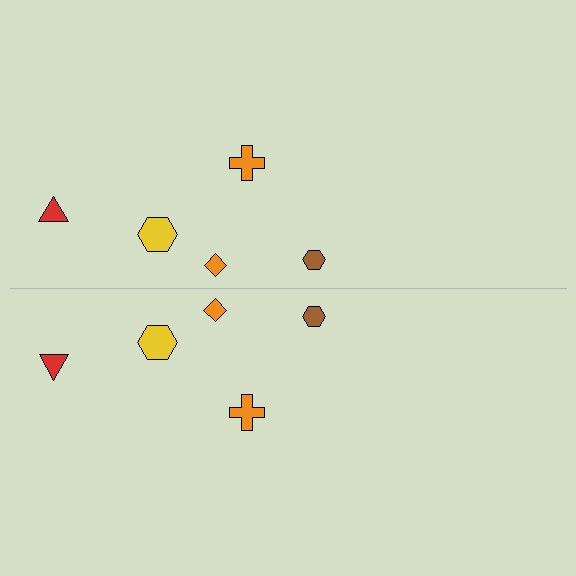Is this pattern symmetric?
Yes, this pattern has bilateral (reflection) symmetry.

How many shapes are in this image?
There are 10 shapes in this image.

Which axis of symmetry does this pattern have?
The pattern has a horizontal axis of symmetry running through the center of the image.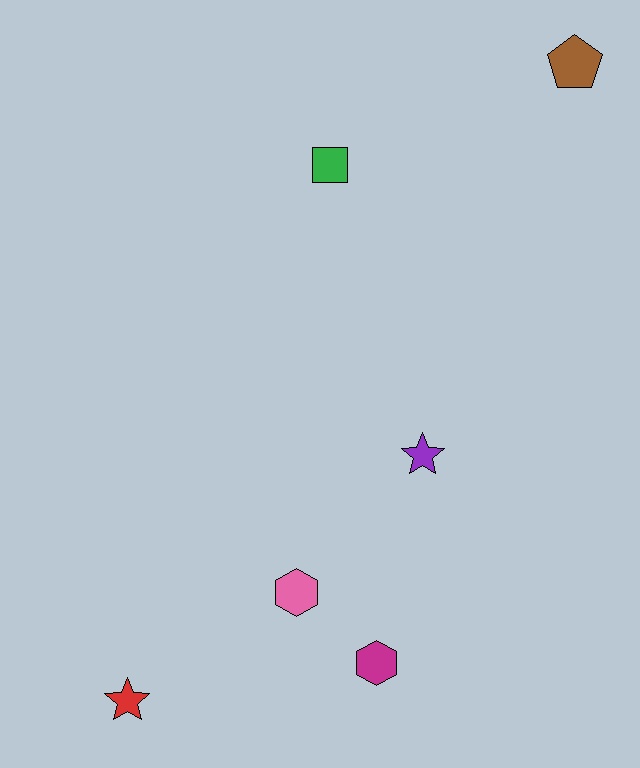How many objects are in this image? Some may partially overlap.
There are 6 objects.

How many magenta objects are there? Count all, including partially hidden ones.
There is 1 magenta object.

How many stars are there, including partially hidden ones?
There are 2 stars.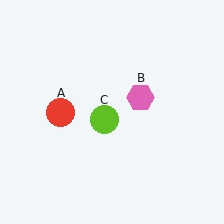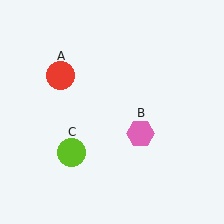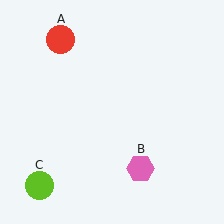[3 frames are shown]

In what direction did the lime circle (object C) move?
The lime circle (object C) moved down and to the left.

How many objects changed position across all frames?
3 objects changed position: red circle (object A), pink hexagon (object B), lime circle (object C).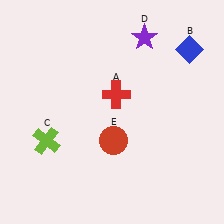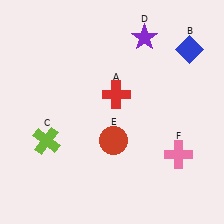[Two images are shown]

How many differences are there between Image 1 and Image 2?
There is 1 difference between the two images.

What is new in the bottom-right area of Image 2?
A pink cross (F) was added in the bottom-right area of Image 2.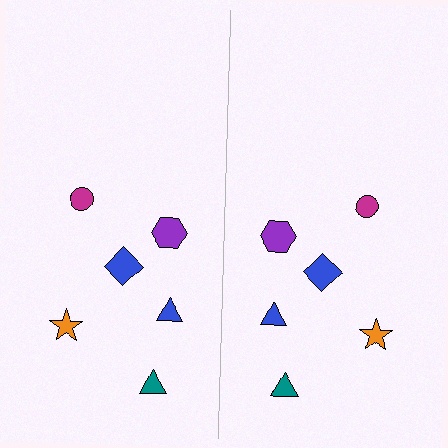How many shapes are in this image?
There are 12 shapes in this image.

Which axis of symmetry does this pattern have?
The pattern has a vertical axis of symmetry running through the center of the image.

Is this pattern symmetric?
Yes, this pattern has bilateral (reflection) symmetry.